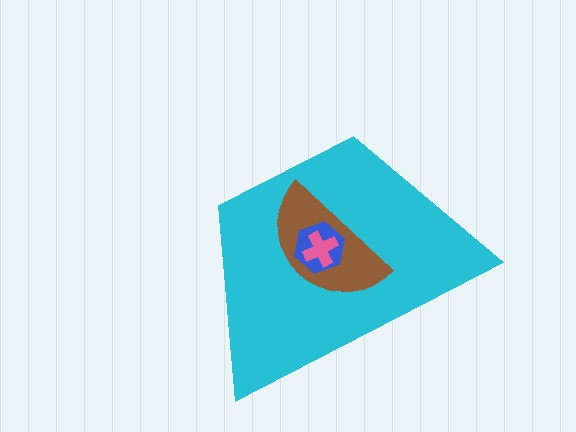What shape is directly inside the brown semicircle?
The blue hexagon.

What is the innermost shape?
The pink cross.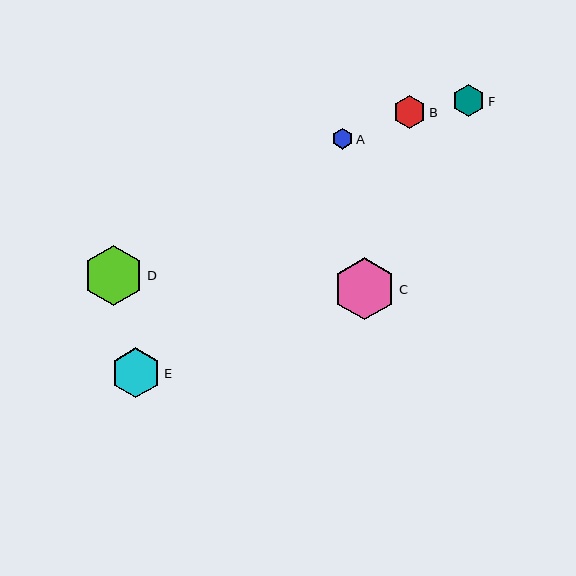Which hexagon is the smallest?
Hexagon A is the smallest with a size of approximately 21 pixels.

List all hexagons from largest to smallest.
From largest to smallest: C, D, E, B, F, A.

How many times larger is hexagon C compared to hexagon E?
Hexagon C is approximately 1.2 times the size of hexagon E.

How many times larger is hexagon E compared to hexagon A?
Hexagon E is approximately 2.4 times the size of hexagon A.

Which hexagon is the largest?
Hexagon C is the largest with a size of approximately 62 pixels.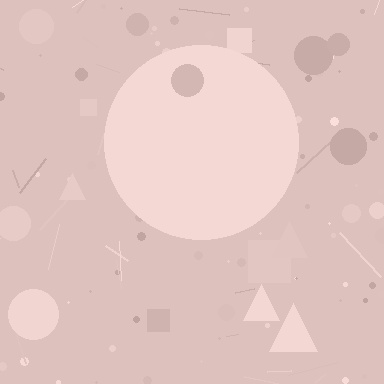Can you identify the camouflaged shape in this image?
The camouflaged shape is a circle.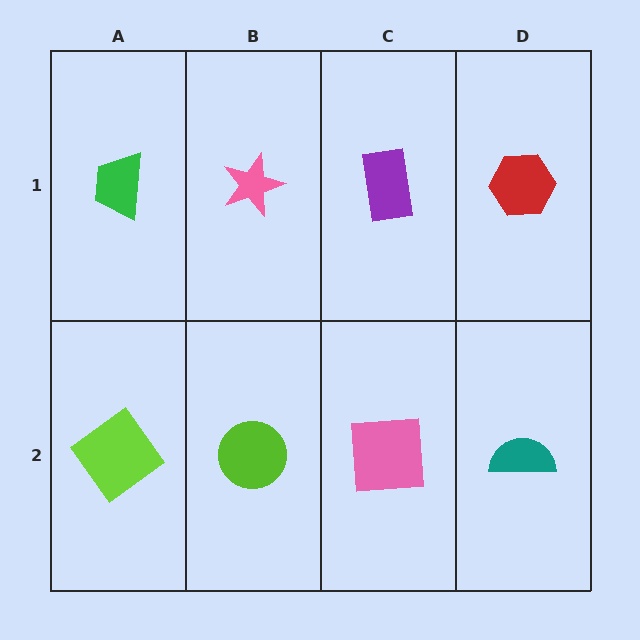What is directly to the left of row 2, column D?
A pink square.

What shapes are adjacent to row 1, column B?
A lime circle (row 2, column B), a green trapezoid (row 1, column A), a purple rectangle (row 1, column C).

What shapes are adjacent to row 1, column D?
A teal semicircle (row 2, column D), a purple rectangle (row 1, column C).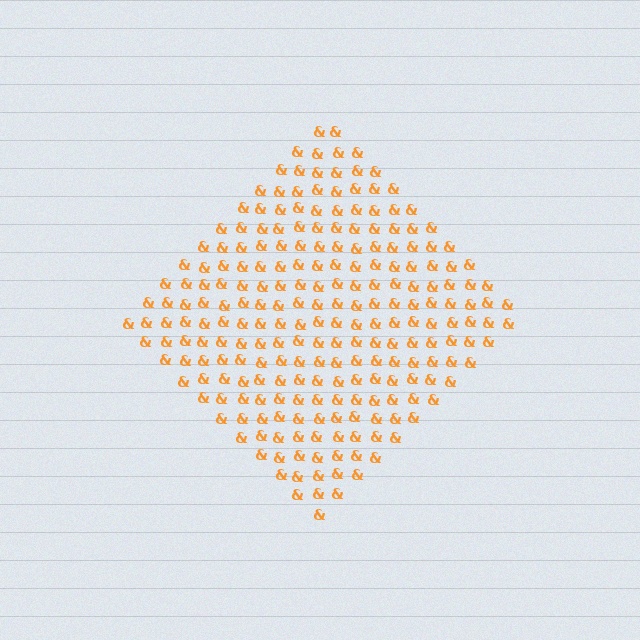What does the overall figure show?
The overall figure shows a diamond.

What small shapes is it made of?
It is made of small ampersands.